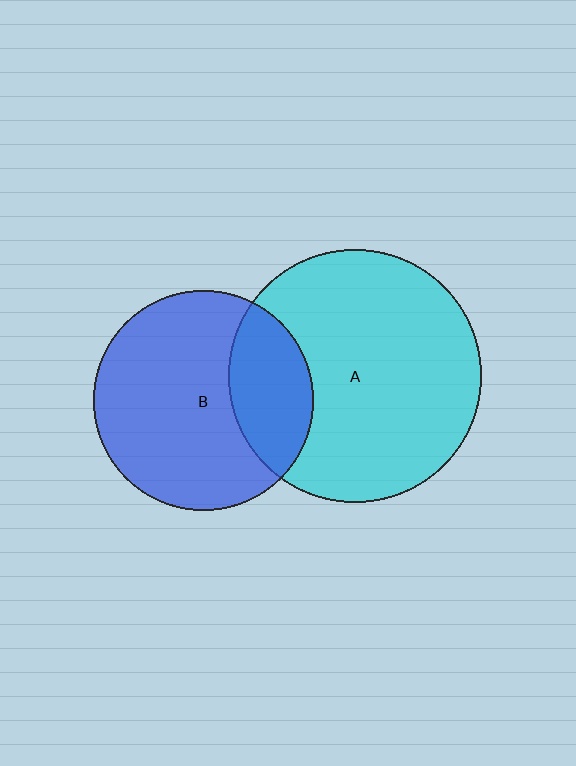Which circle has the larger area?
Circle A (cyan).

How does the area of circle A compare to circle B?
Approximately 1.3 times.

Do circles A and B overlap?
Yes.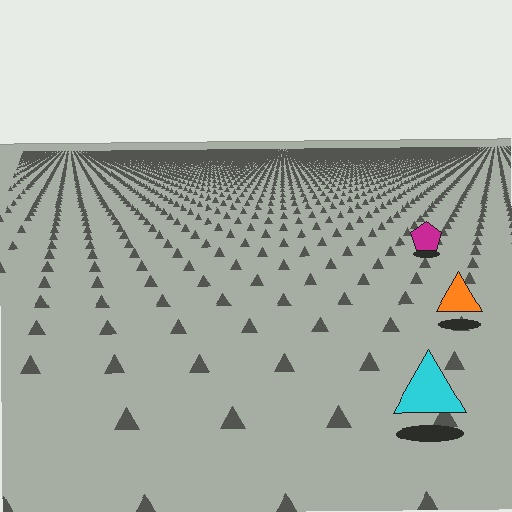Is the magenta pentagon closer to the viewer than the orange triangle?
No. The orange triangle is closer — you can tell from the texture gradient: the ground texture is coarser near it.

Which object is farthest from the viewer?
The magenta pentagon is farthest from the viewer. It appears smaller and the ground texture around it is denser.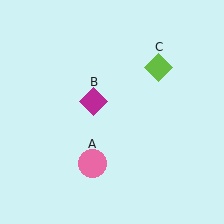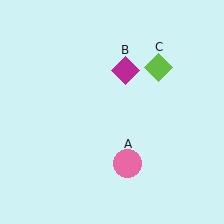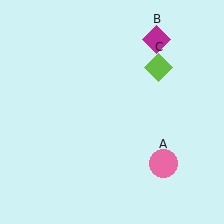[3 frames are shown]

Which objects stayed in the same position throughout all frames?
Lime diamond (object C) remained stationary.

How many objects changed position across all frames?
2 objects changed position: pink circle (object A), magenta diamond (object B).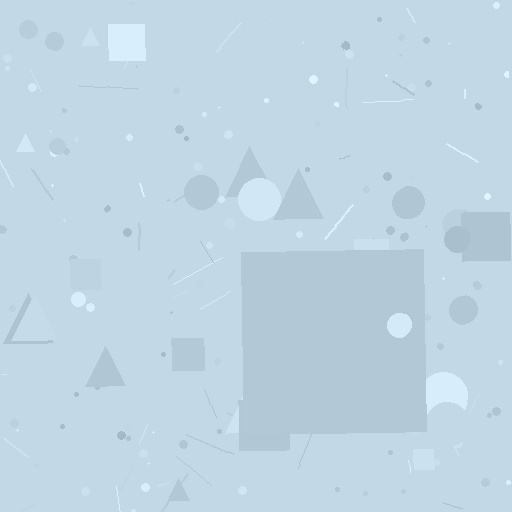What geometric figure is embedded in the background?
A square is embedded in the background.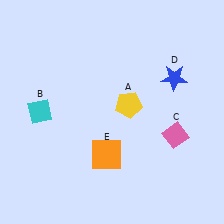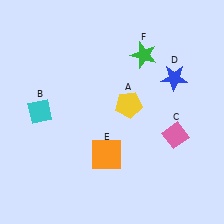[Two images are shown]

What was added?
A green star (F) was added in Image 2.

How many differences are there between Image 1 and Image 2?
There is 1 difference between the two images.